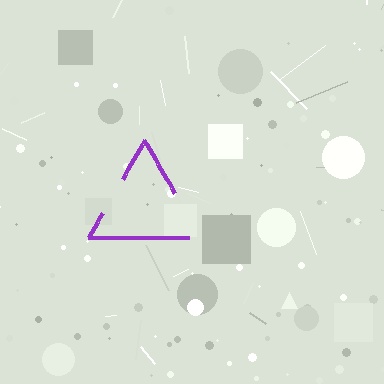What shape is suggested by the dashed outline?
The dashed outline suggests a triangle.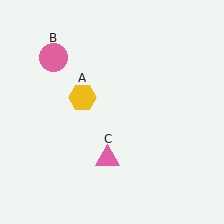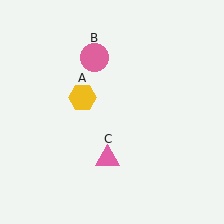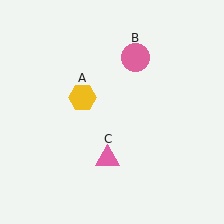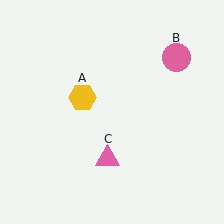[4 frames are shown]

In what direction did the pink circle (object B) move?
The pink circle (object B) moved right.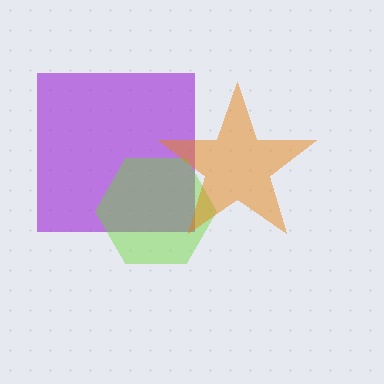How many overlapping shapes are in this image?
There are 3 overlapping shapes in the image.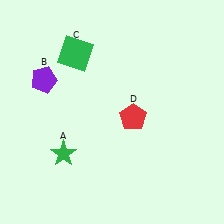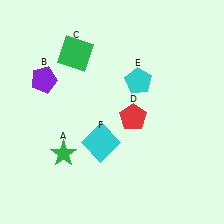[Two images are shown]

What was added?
A cyan pentagon (E), a cyan square (F) were added in Image 2.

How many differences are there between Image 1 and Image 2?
There are 2 differences between the two images.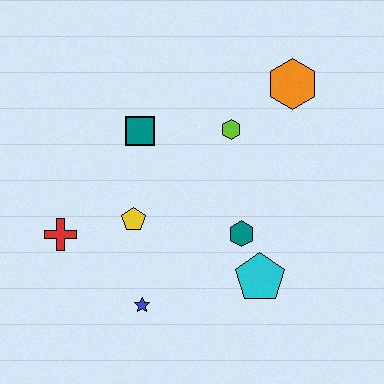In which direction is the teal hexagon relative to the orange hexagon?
The teal hexagon is below the orange hexagon.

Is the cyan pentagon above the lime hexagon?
No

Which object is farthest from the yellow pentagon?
The orange hexagon is farthest from the yellow pentagon.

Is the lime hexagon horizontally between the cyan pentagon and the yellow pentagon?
Yes